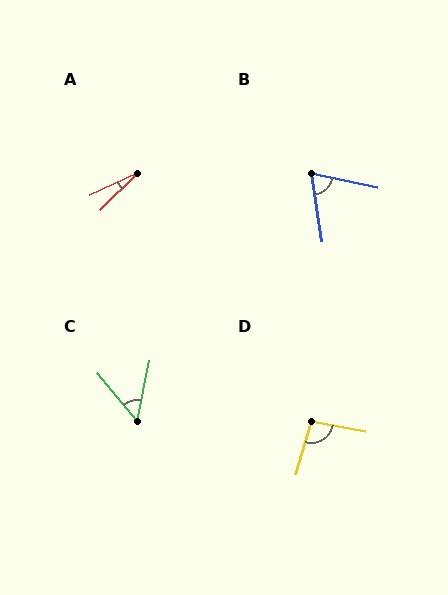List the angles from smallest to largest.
A (21°), C (52°), B (70°), D (96°).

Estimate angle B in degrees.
Approximately 70 degrees.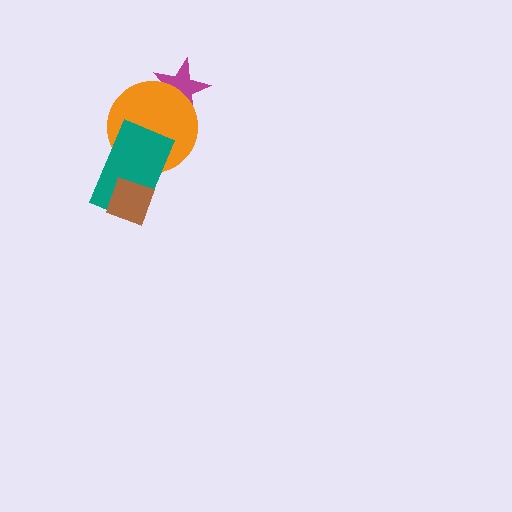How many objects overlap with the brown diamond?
1 object overlaps with the brown diamond.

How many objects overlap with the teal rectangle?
2 objects overlap with the teal rectangle.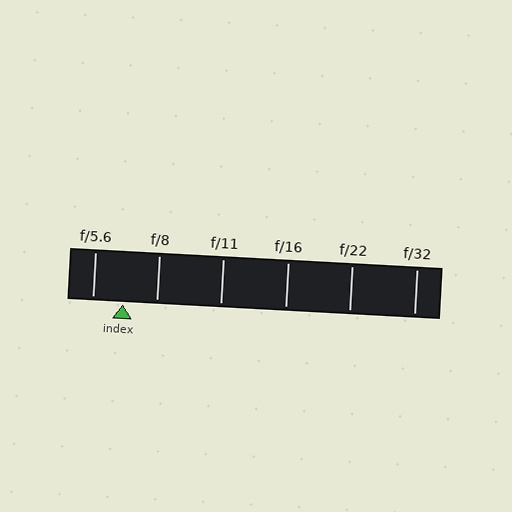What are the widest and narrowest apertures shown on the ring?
The widest aperture shown is f/5.6 and the narrowest is f/32.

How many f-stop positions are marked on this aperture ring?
There are 6 f-stop positions marked.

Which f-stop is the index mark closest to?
The index mark is closest to f/5.6.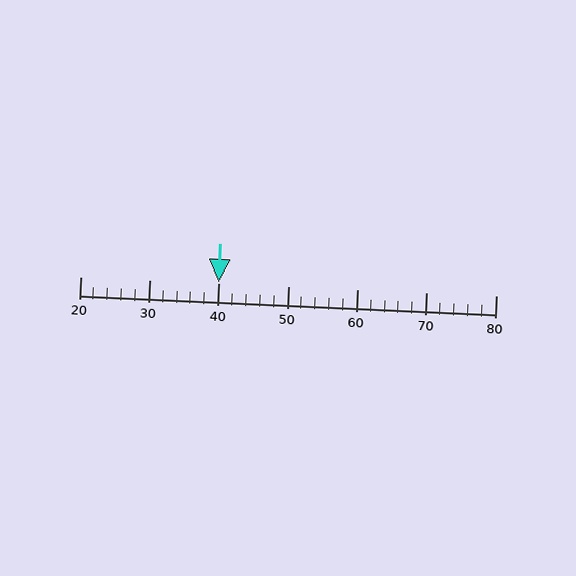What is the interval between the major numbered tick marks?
The major tick marks are spaced 10 units apart.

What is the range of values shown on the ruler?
The ruler shows values from 20 to 80.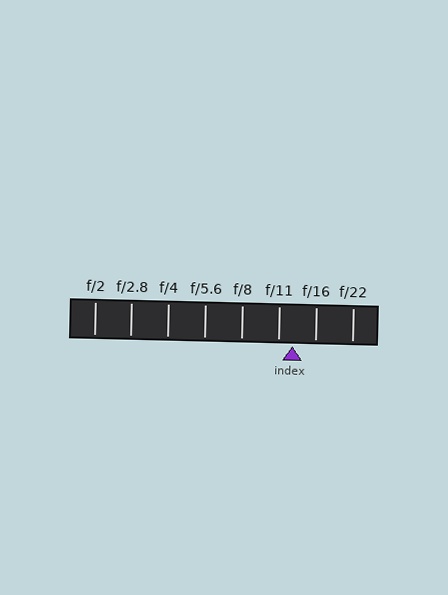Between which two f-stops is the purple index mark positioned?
The index mark is between f/11 and f/16.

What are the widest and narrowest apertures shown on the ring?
The widest aperture shown is f/2 and the narrowest is f/22.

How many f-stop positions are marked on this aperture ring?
There are 8 f-stop positions marked.